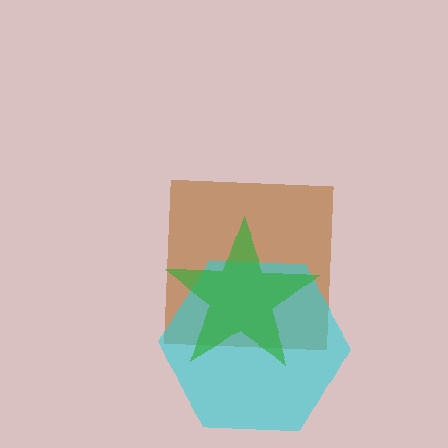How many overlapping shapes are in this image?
There are 3 overlapping shapes in the image.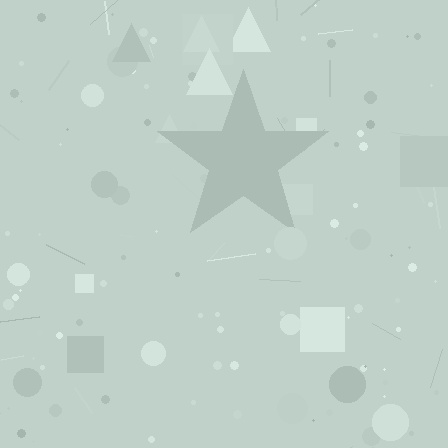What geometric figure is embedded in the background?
A star is embedded in the background.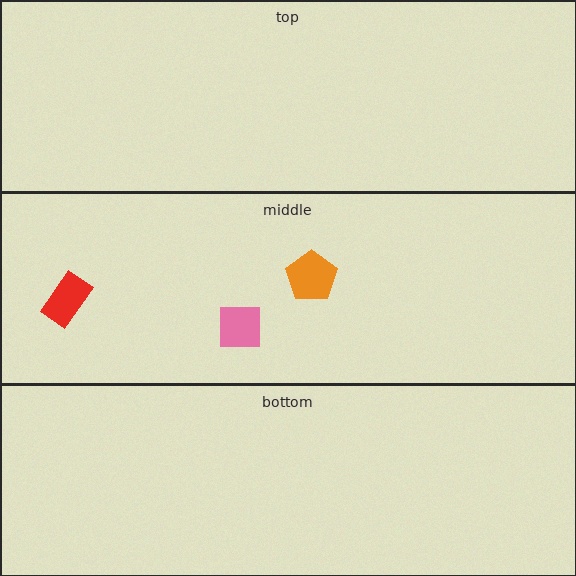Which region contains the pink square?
The middle region.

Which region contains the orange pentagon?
The middle region.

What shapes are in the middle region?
The pink square, the red rectangle, the orange pentagon.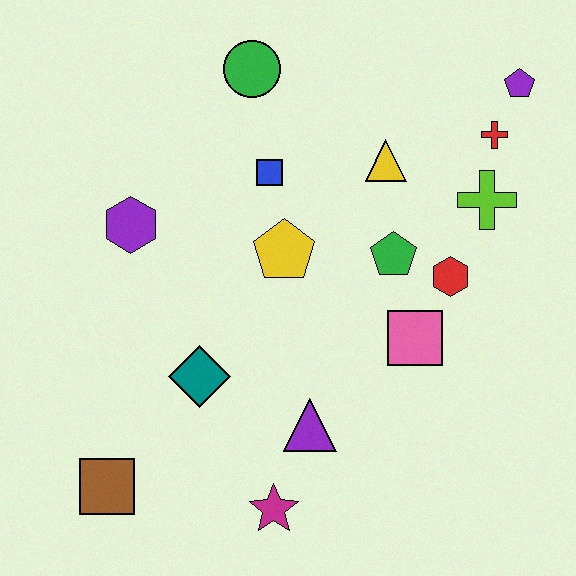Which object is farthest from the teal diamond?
The purple pentagon is farthest from the teal diamond.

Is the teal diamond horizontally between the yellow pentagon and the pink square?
No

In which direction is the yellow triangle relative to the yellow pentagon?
The yellow triangle is to the right of the yellow pentagon.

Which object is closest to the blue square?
The yellow pentagon is closest to the blue square.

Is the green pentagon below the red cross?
Yes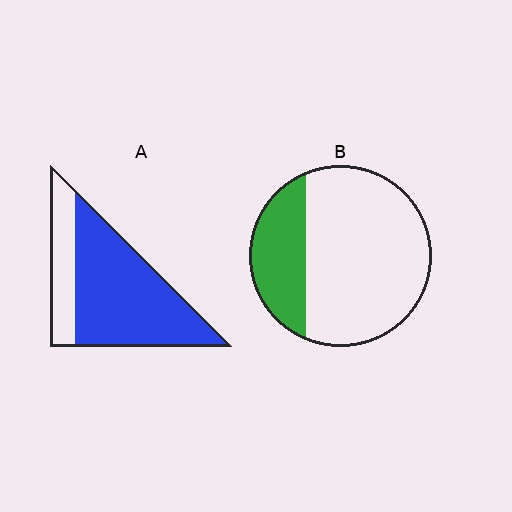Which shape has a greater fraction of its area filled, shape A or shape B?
Shape A.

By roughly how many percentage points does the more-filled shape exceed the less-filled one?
By roughly 50 percentage points (A over B).